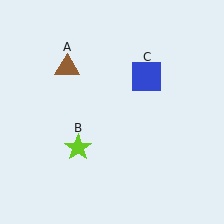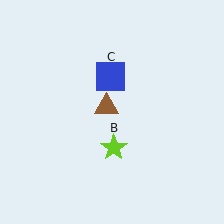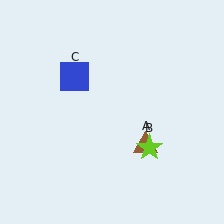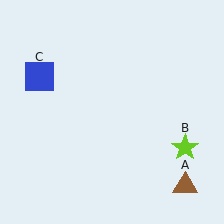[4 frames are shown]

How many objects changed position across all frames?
3 objects changed position: brown triangle (object A), lime star (object B), blue square (object C).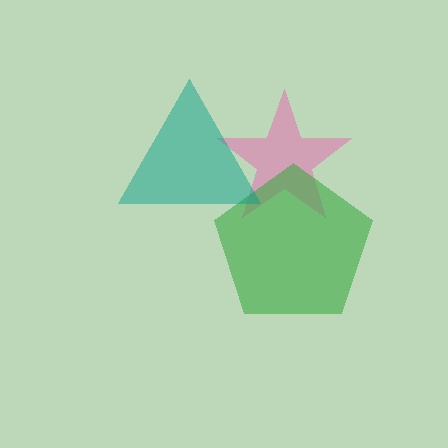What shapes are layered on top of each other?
The layered shapes are: a pink star, a green pentagon, a teal triangle.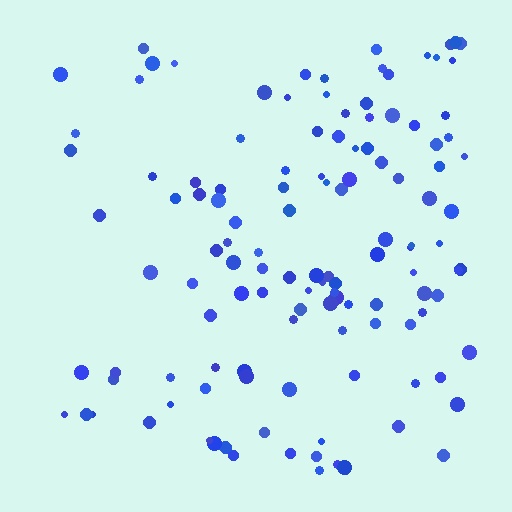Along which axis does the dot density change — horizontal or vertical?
Horizontal.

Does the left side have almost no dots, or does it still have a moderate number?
Still a moderate number, just noticeably fewer than the right.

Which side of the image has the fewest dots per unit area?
The left.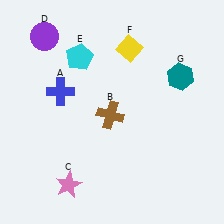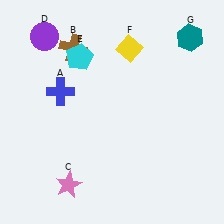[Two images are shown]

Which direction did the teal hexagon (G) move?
The teal hexagon (G) moved up.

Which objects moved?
The objects that moved are: the brown cross (B), the teal hexagon (G).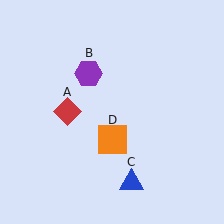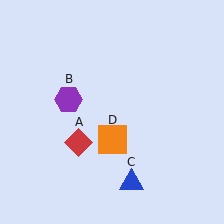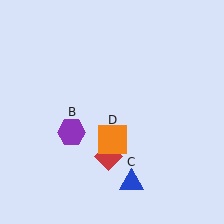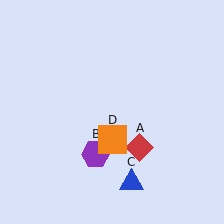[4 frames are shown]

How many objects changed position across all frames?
2 objects changed position: red diamond (object A), purple hexagon (object B).